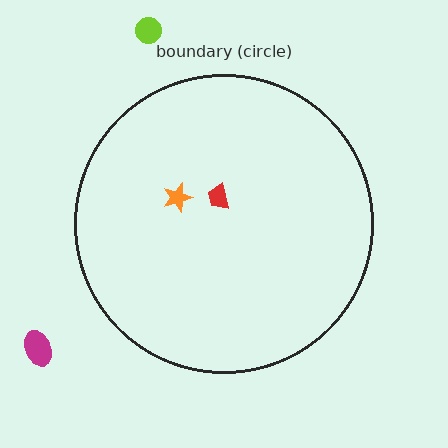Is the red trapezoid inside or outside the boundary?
Inside.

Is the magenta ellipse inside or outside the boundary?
Outside.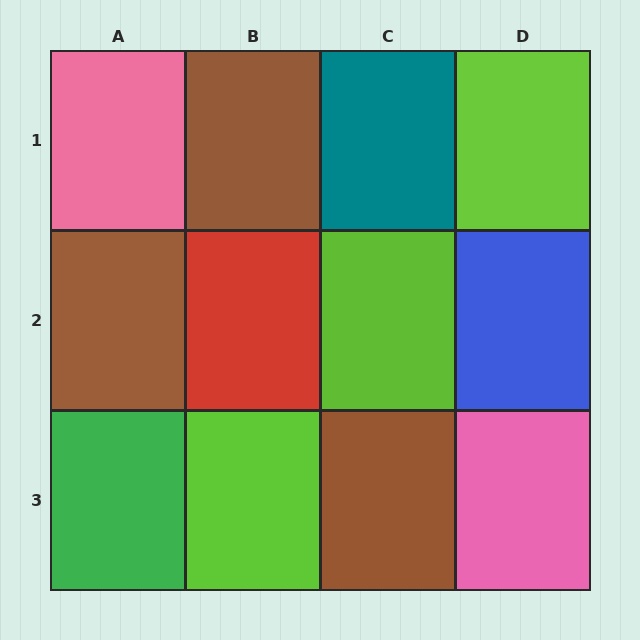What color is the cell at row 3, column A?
Green.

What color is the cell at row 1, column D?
Lime.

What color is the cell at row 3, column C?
Brown.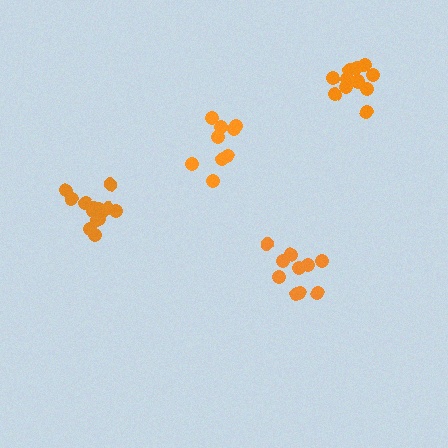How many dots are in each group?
Group 1: 10 dots, Group 2: 14 dots, Group 3: 12 dots, Group 4: 9 dots (45 total).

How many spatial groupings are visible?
There are 4 spatial groupings.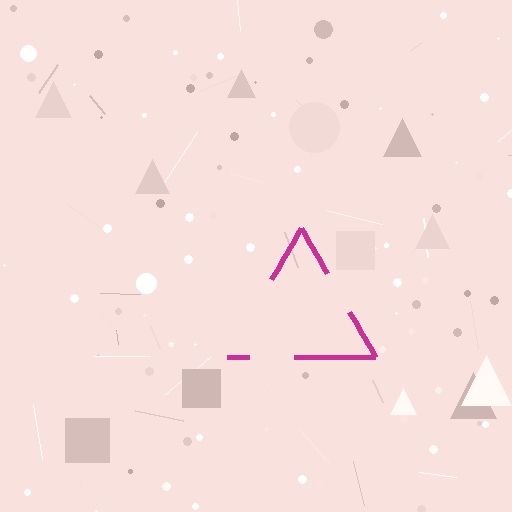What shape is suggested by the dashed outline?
The dashed outline suggests a triangle.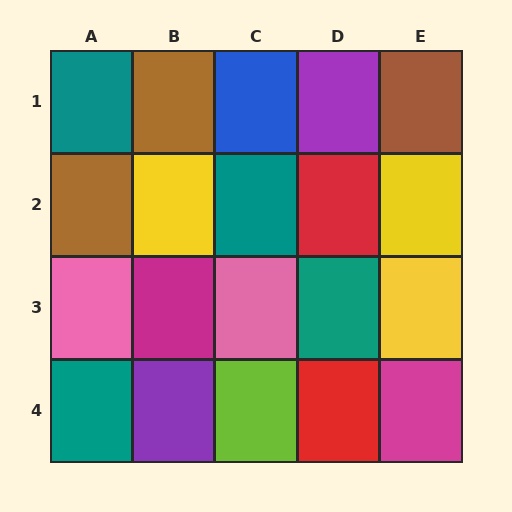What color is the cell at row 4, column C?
Lime.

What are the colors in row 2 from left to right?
Brown, yellow, teal, red, yellow.